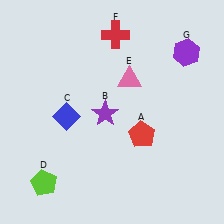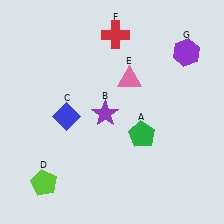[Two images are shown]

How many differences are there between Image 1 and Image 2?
There is 1 difference between the two images.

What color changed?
The pentagon (A) changed from red in Image 1 to green in Image 2.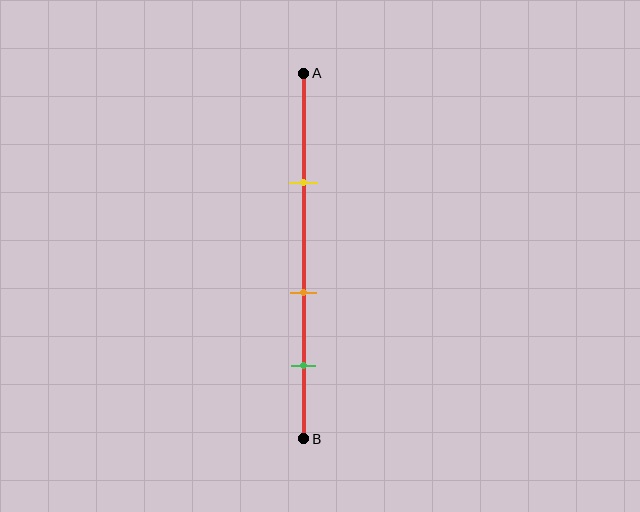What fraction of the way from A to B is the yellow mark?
The yellow mark is approximately 30% (0.3) of the way from A to B.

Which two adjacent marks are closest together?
The orange and green marks are the closest adjacent pair.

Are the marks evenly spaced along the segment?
Yes, the marks are approximately evenly spaced.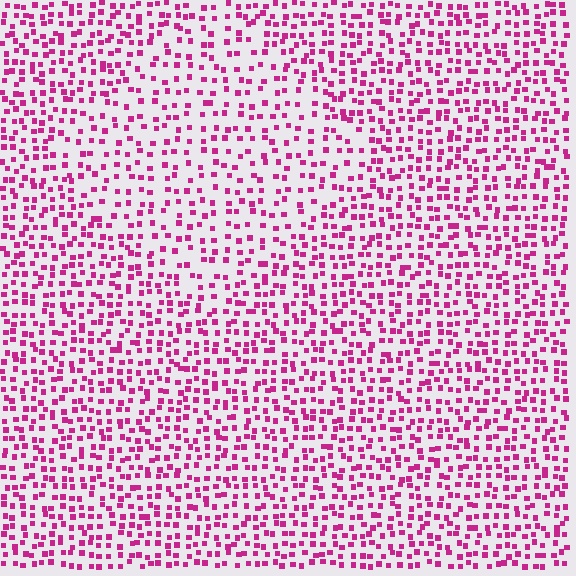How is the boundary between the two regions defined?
The boundary is defined by a change in element density (approximately 1.6x ratio). All elements are the same color, size, and shape.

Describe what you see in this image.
The image contains small magenta elements arranged at two different densities. A diamond-shaped region is visible where the elements are less densely packed than the surrounding area.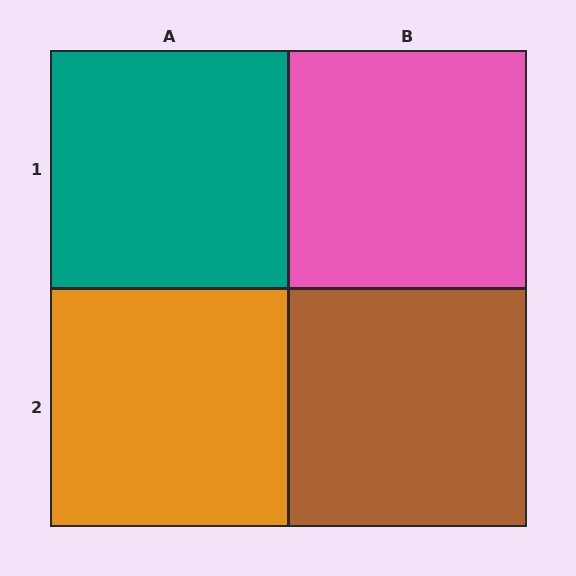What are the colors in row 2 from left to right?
Orange, brown.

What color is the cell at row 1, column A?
Teal.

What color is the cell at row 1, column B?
Pink.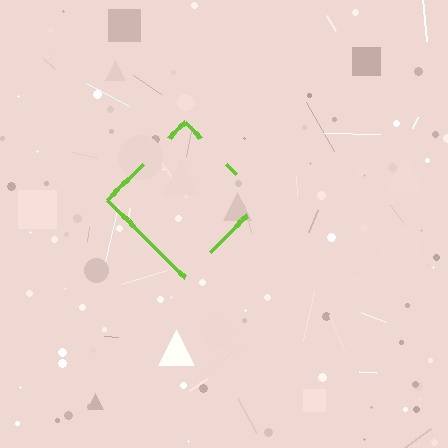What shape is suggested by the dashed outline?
The dashed outline suggests a diamond.